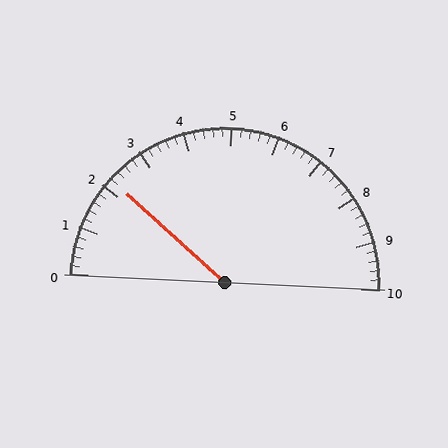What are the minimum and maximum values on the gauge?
The gauge ranges from 0 to 10.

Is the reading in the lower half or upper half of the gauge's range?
The reading is in the lower half of the range (0 to 10).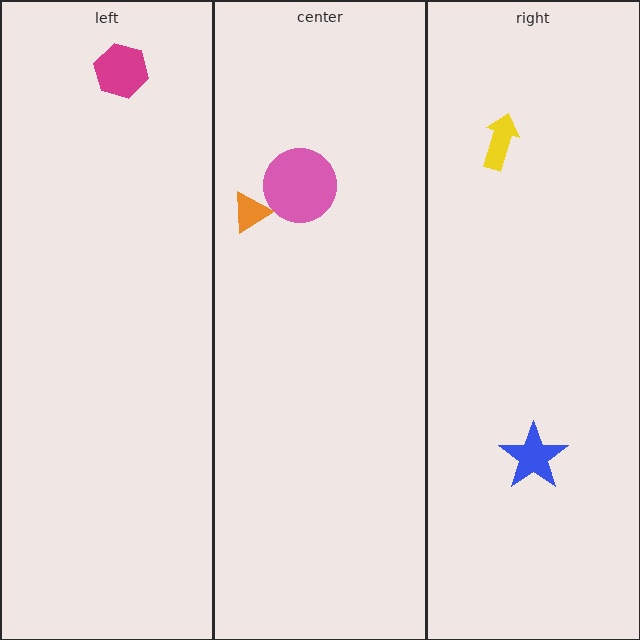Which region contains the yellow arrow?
The right region.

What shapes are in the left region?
The magenta hexagon.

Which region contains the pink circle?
The center region.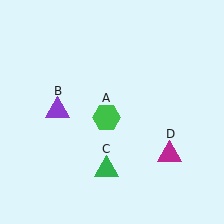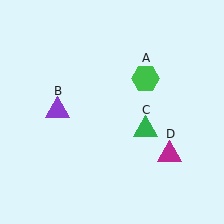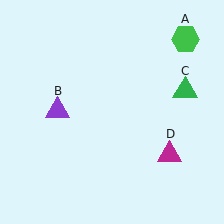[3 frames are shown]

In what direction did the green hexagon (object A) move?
The green hexagon (object A) moved up and to the right.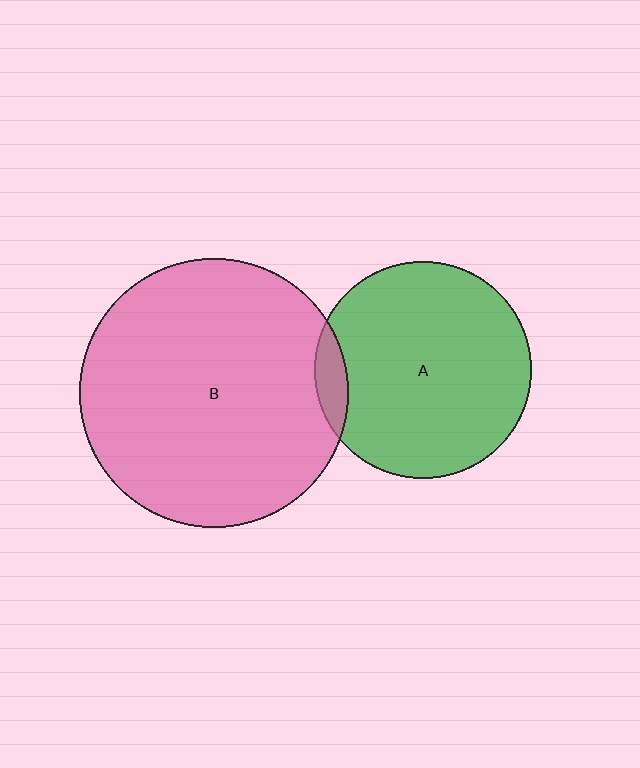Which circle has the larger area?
Circle B (pink).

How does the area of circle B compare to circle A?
Approximately 1.5 times.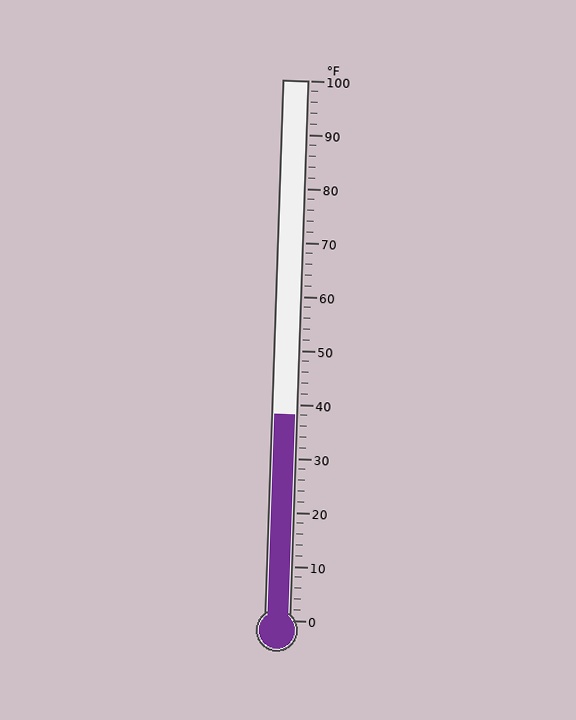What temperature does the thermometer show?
The thermometer shows approximately 38°F.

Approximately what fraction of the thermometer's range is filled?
The thermometer is filled to approximately 40% of its range.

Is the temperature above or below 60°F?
The temperature is below 60°F.